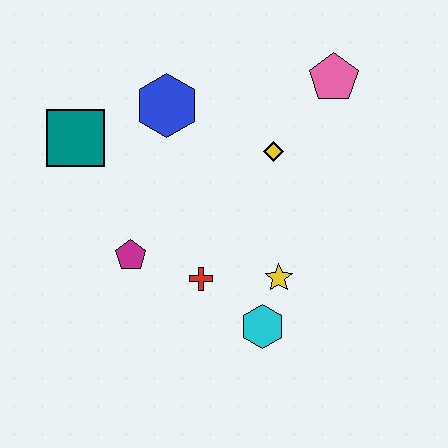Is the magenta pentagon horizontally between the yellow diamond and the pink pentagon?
No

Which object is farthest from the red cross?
The pink pentagon is farthest from the red cross.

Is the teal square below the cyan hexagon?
No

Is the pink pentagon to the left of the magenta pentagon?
No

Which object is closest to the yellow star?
The cyan hexagon is closest to the yellow star.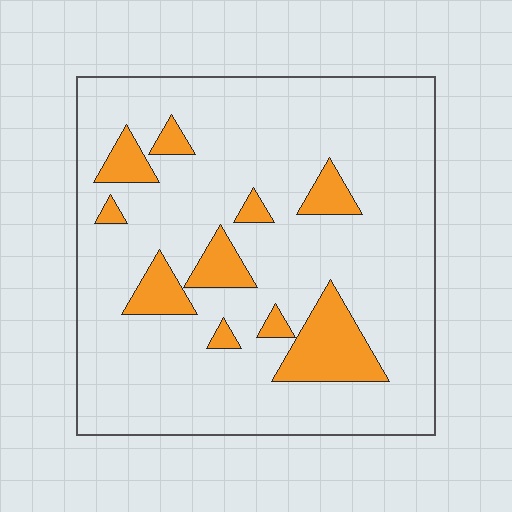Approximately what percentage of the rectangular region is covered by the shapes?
Approximately 15%.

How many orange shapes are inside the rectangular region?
10.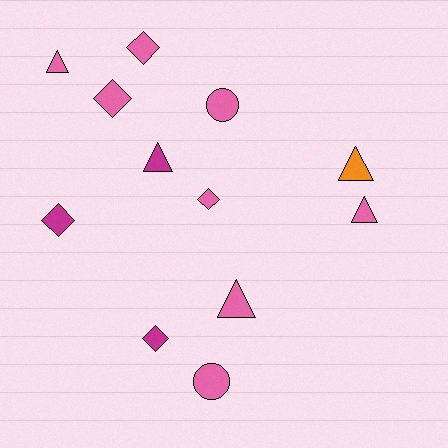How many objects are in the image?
There are 12 objects.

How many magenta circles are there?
There are no magenta circles.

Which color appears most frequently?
Pink, with 8 objects.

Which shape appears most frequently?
Diamond, with 5 objects.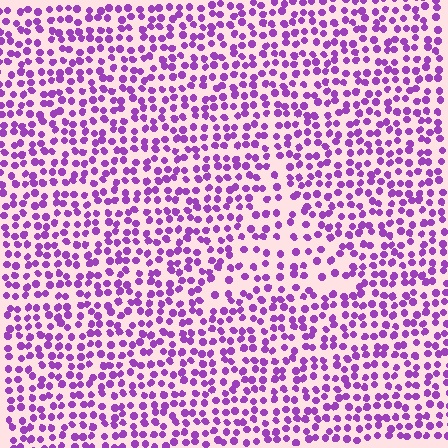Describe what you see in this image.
The image contains small purple elements arranged at two different densities. A triangle-shaped region is visible where the elements are less densely packed than the surrounding area.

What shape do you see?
I see a triangle.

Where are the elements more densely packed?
The elements are more densely packed outside the triangle boundary.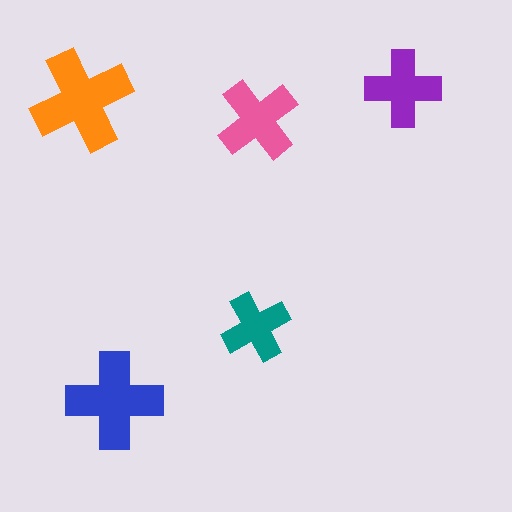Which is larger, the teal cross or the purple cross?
The purple one.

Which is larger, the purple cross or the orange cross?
The orange one.